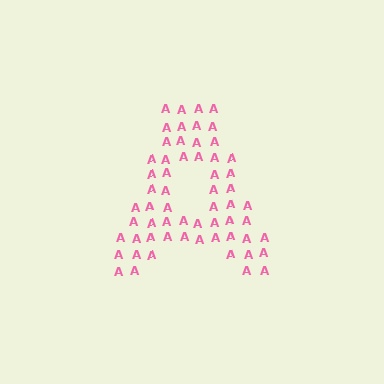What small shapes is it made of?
It is made of small letter A's.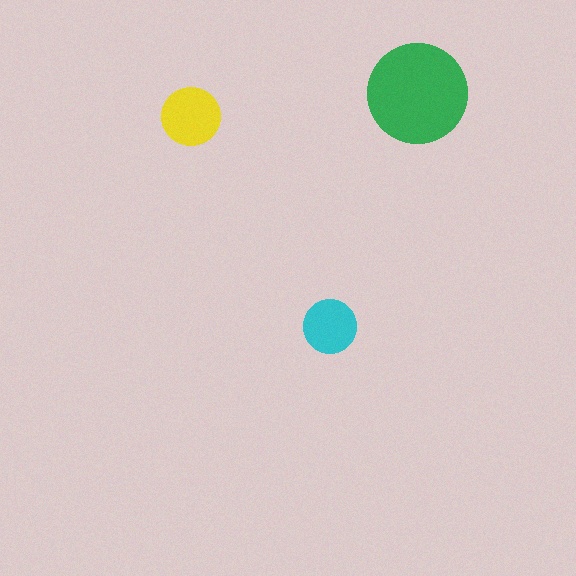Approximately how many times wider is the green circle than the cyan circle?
About 2 times wider.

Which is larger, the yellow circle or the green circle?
The green one.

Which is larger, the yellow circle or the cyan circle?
The yellow one.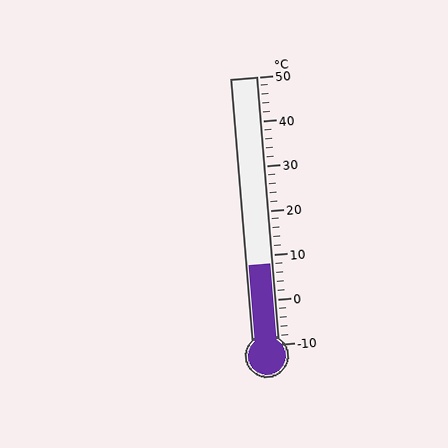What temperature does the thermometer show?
The thermometer shows approximately 8°C.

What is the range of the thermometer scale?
The thermometer scale ranges from -10°C to 50°C.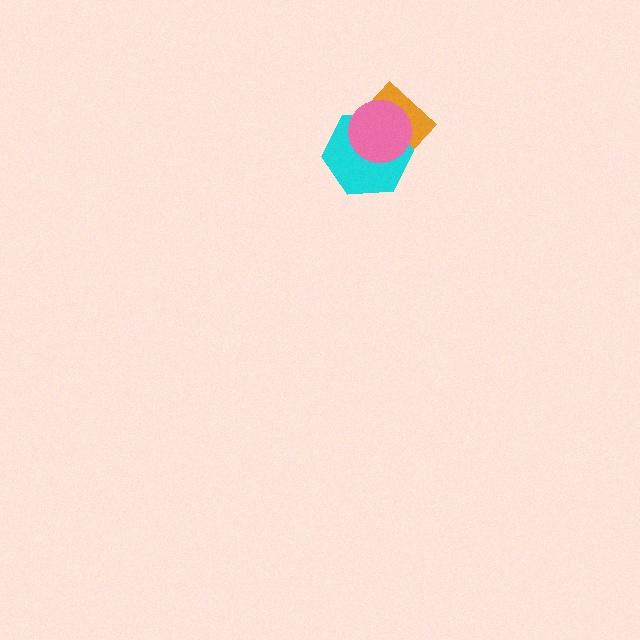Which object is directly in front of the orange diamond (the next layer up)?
The cyan hexagon is directly in front of the orange diamond.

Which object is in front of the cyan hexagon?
The pink circle is in front of the cyan hexagon.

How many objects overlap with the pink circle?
2 objects overlap with the pink circle.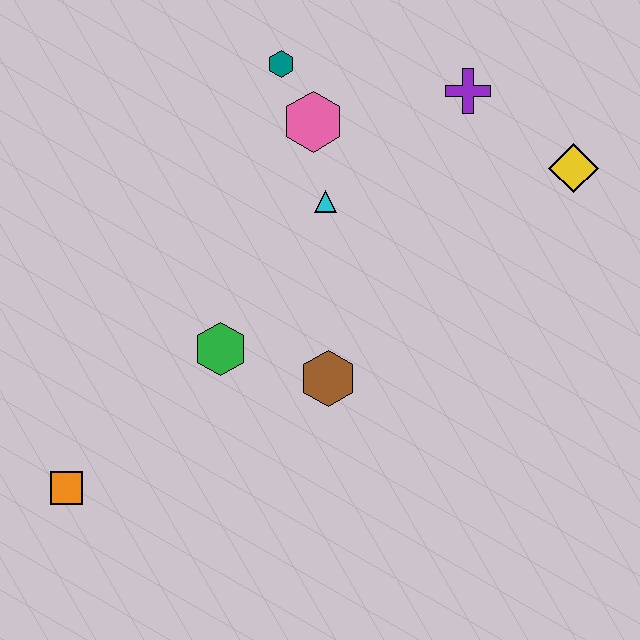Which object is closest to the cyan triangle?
The pink hexagon is closest to the cyan triangle.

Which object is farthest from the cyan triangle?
The orange square is farthest from the cyan triangle.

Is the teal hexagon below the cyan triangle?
No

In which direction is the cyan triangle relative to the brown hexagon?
The cyan triangle is above the brown hexagon.